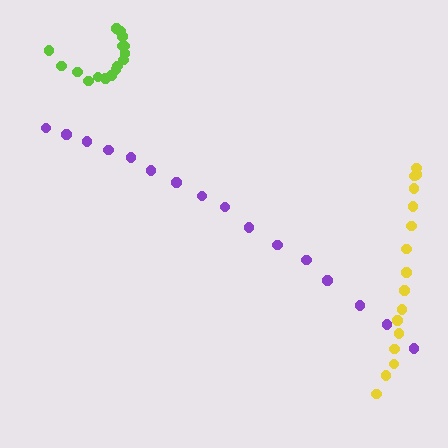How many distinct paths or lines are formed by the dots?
There are 3 distinct paths.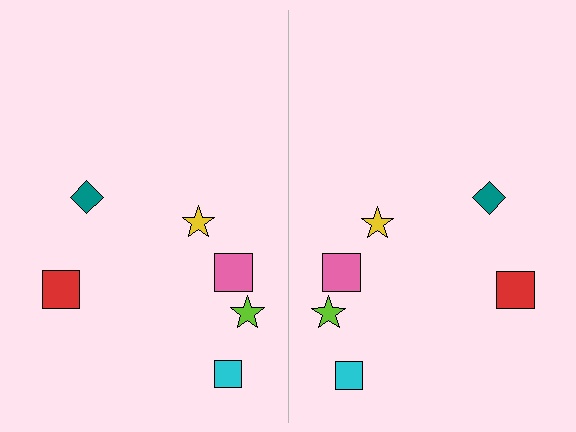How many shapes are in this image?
There are 12 shapes in this image.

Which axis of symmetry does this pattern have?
The pattern has a vertical axis of symmetry running through the center of the image.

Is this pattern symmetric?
Yes, this pattern has bilateral (reflection) symmetry.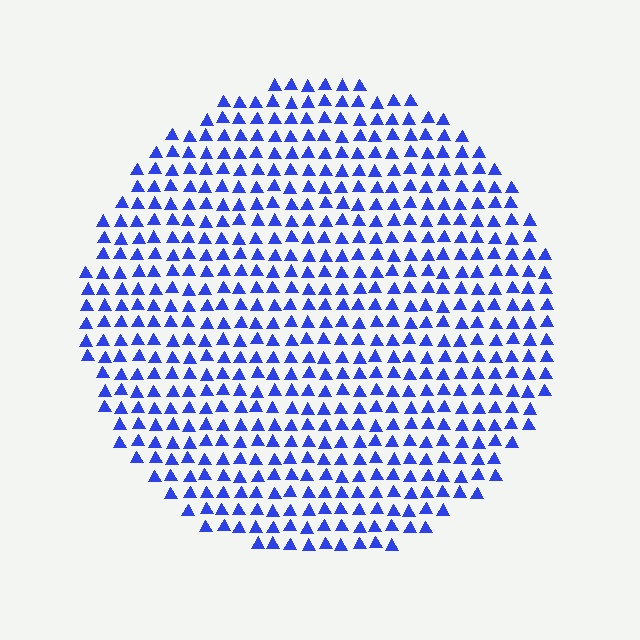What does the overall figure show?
The overall figure shows a circle.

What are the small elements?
The small elements are triangles.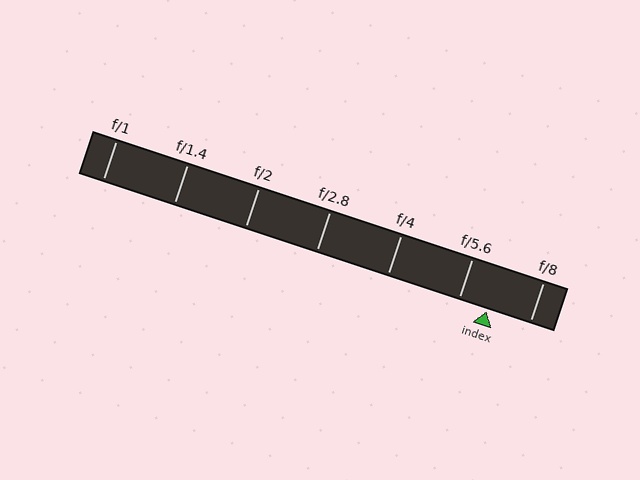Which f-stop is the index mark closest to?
The index mark is closest to f/5.6.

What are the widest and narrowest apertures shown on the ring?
The widest aperture shown is f/1 and the narrowest is f/8.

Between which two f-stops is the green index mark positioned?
The index mark is between f/5.6 and f/8.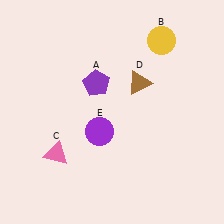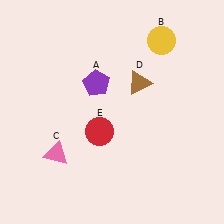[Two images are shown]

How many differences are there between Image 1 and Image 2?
There is 1 difference between the two images.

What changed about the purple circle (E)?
In Image 1, E is purple. In Image 2, it changed to red.